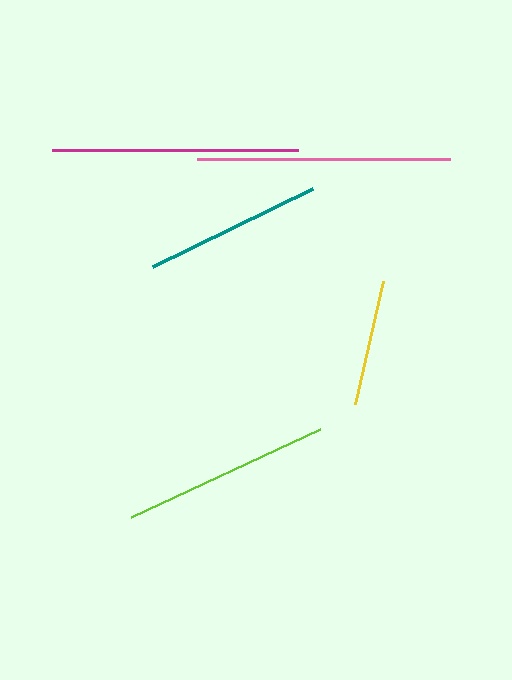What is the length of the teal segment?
The teal segment is approximately 178 pixels long.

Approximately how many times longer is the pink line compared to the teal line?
The pink line is approximately 1.4 times the length of the teal line.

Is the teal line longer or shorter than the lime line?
The lime line is longer than the teal line.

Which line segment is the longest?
The pink line is the longest at approximately 253 pixels.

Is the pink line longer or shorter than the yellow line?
The pink line is longer than the yellow line.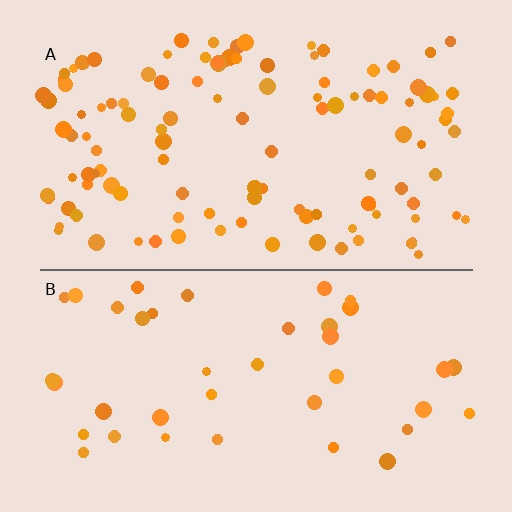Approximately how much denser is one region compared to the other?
Approximately 2.9× — region A over region B.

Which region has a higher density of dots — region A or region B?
A (the top).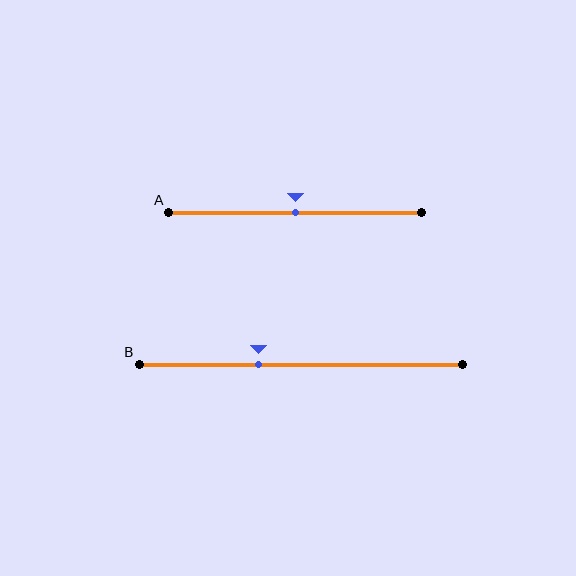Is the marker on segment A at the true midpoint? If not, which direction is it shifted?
Yes, the marker on segment A is at the true midpoint.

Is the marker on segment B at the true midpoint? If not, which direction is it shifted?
No, the marker on segment B is shifted to the left by about 13% of the segment length.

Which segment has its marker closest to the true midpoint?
Segment A has its marker closest to the true midpoint.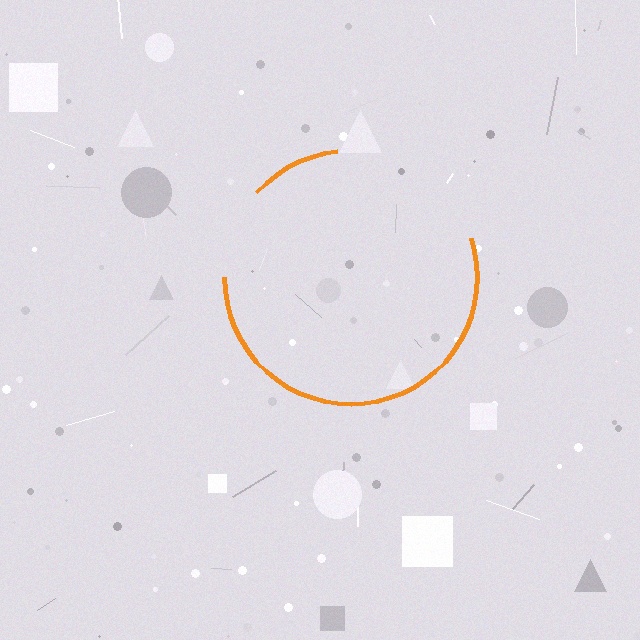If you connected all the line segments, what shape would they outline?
They would outline a circle.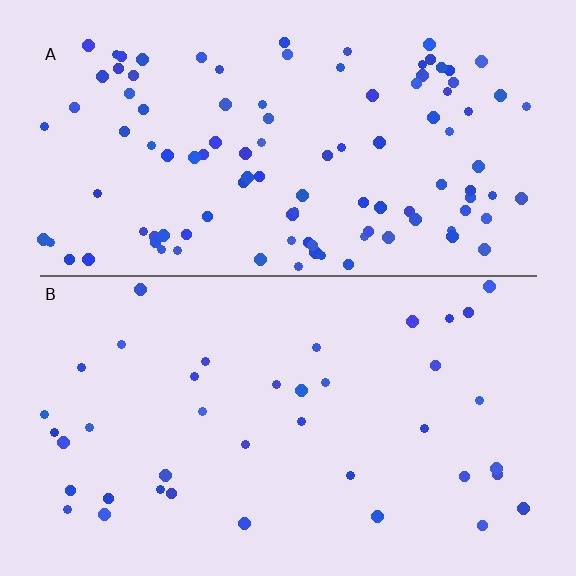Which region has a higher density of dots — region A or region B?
A (the top).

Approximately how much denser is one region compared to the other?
Approximately 2.7× — region A over region B.